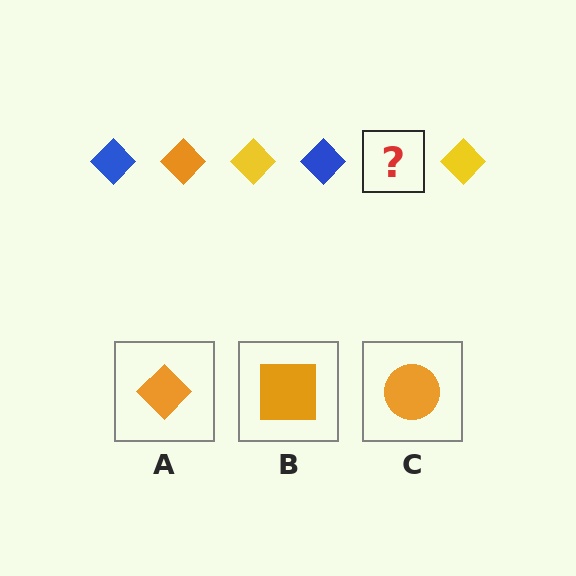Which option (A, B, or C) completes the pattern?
A.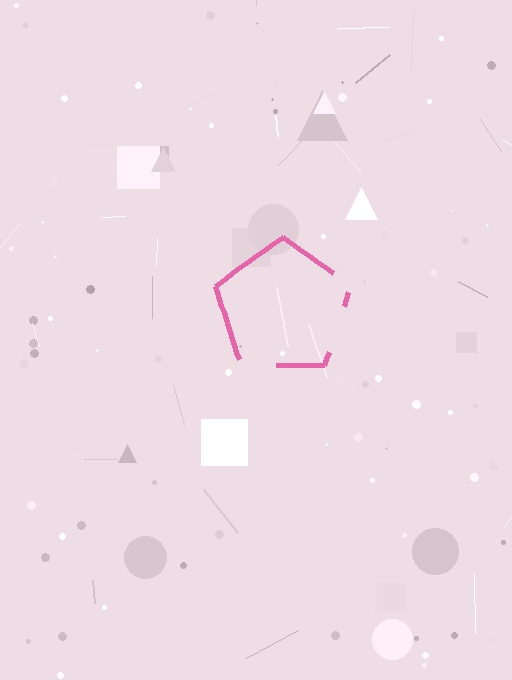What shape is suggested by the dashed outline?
The dashed outline suggests a pentagon.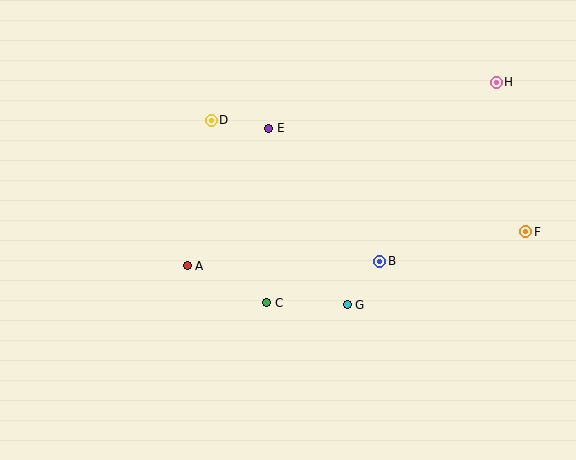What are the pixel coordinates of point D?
Point D is at (211, 120).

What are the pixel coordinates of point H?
Point H is at (496, 82).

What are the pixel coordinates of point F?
Point F is at (526, 232).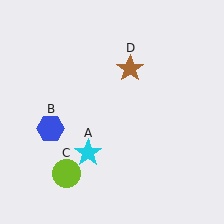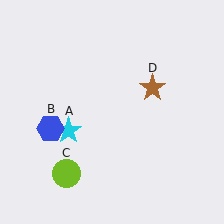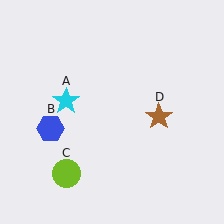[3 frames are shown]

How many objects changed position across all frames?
2 objects changed position: cyan star (object A), brown star (object D).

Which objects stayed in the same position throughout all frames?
Blue hexagon (object B) and lime circle (object C) remained stationary.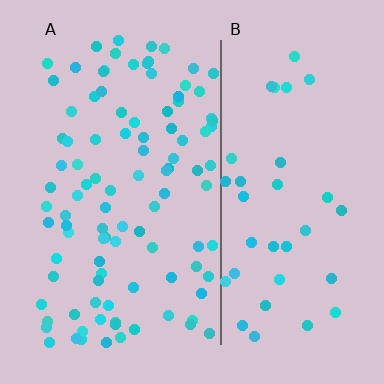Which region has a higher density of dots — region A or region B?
A (the left).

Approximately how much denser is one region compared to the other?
Approximately 2.6× — region A over region B.